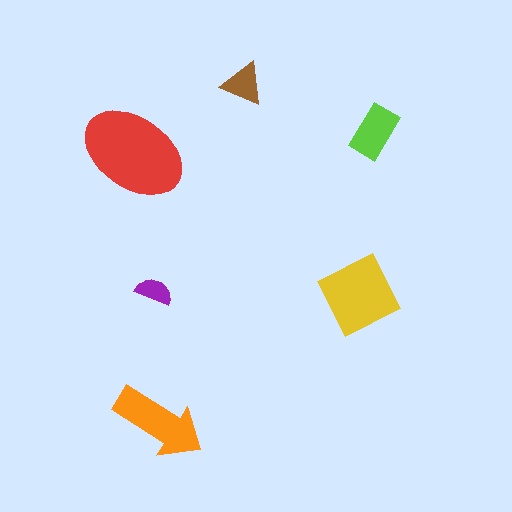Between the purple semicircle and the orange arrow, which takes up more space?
The orange arrow.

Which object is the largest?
The red ellipse.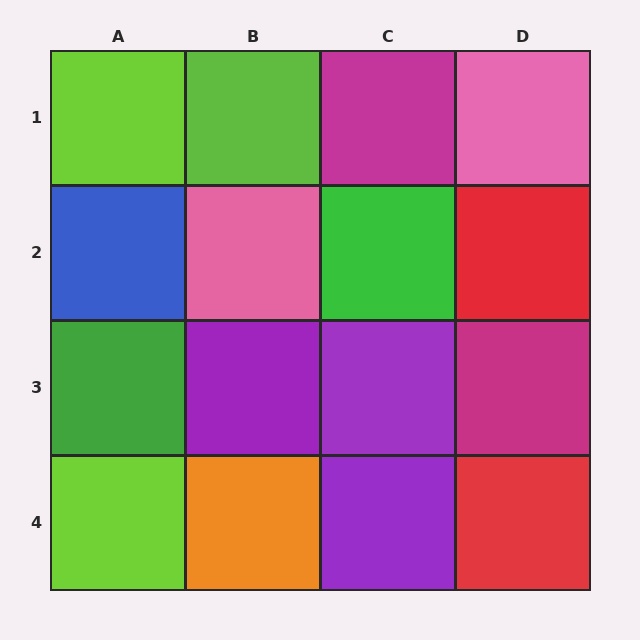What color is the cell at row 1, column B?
Lime.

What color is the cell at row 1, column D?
Pink.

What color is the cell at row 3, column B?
Purple.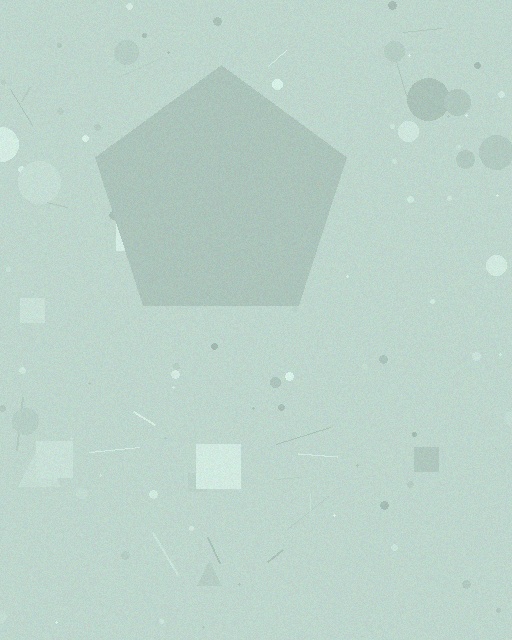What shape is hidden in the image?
A pentagon is hidden in the image.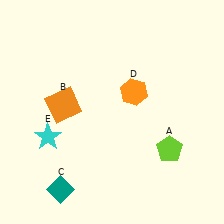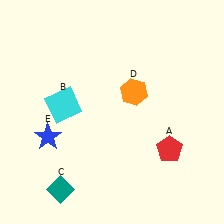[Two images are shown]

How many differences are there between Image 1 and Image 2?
There are 3 differences between the two images.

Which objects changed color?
A changed from lime to red. B changed from orange to cyan. E changed from cyan to blue.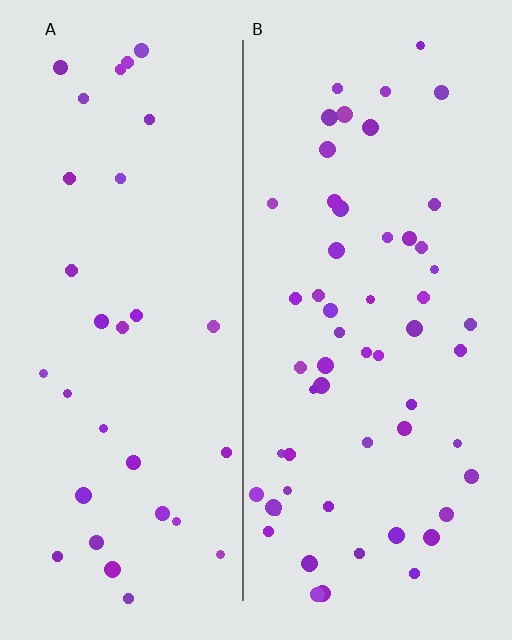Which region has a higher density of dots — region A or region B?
B (the right).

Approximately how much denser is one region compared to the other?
Approximately 1.8× — region B over region A.